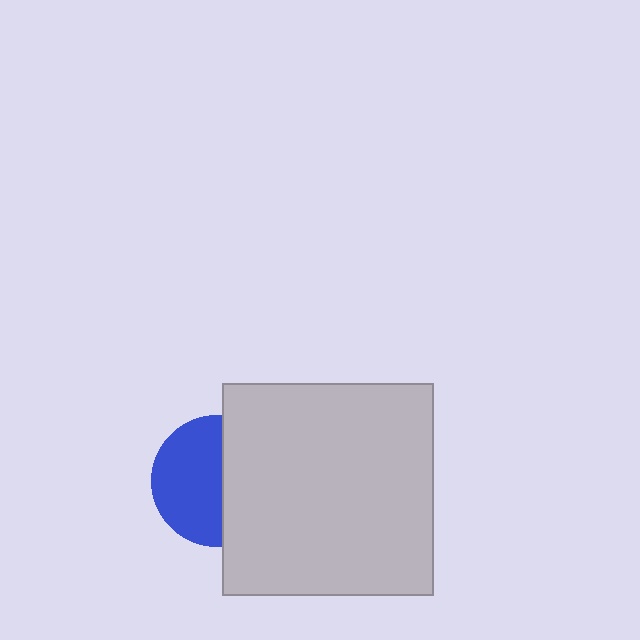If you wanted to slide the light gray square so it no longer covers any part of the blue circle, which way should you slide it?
Slide it right — that is the most direct way to separate the two shapes.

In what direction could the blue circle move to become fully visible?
The blue circle could move left. That would shift it out from behind the light gray square entirely.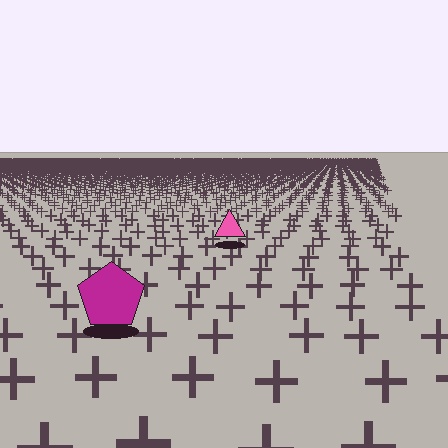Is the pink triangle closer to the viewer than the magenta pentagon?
No. The magenta pentagon is closer — you can tell from the texture gradient: the ground texture is coarser near it.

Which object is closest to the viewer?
The magenta pentagon is closest. The texture marks near it are larger and more spread out.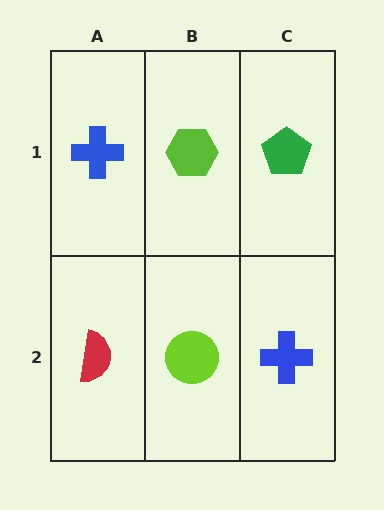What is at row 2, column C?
A blue cross.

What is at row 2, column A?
A red semicircle.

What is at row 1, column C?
A green pentagon.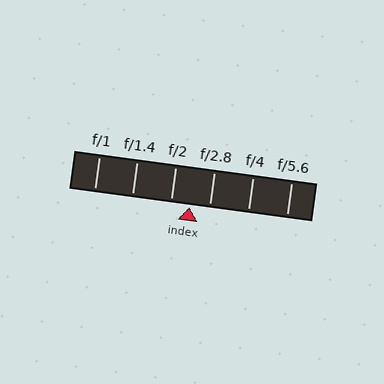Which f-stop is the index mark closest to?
The index mark is closest to f/2.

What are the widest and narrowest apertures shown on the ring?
The widest aperture shown is f/1 and the narrowest is f/5.6.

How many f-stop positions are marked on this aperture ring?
There are 6 f-stop positions marked.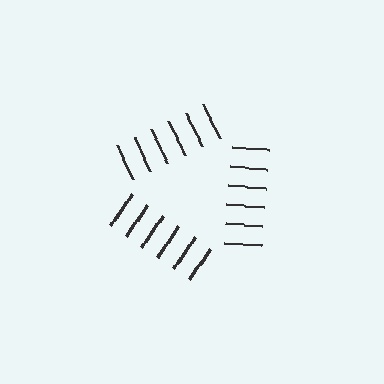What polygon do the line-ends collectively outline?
An illusory triangle — the line segments terminate on its edges but no continuous stroke is drawn.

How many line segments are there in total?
18 — 6 along each of the 3 edges.